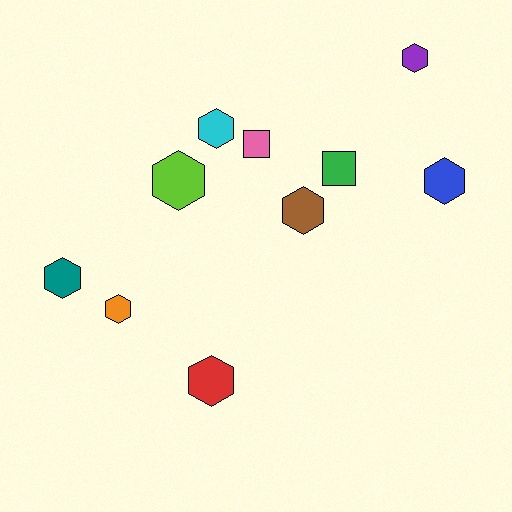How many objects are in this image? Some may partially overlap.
There are 10 objects.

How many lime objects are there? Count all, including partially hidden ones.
There is 1 lime object.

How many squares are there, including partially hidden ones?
There are 2 squares.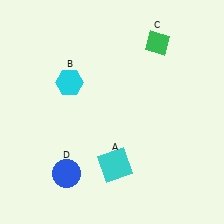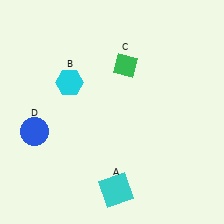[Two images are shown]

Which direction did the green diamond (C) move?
The green diamond (C) moved left.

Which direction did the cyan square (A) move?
The cyan square (A) moved down.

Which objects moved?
The objects that moved are: the cyan square (A), the green diamond (C), the blue circle (D).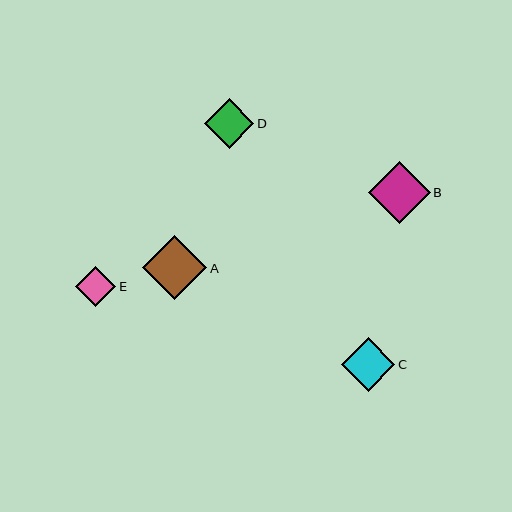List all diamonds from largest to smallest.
From largest to smallest: A, B, C, D, E.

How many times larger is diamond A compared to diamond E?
Diamond A is approximately 1.6 times the size of diamond E.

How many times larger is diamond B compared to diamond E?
Diamond B is approximately 1.5 times the size of diamond E.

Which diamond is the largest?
Diamond A is the largest with a size of approximately 64 pixels.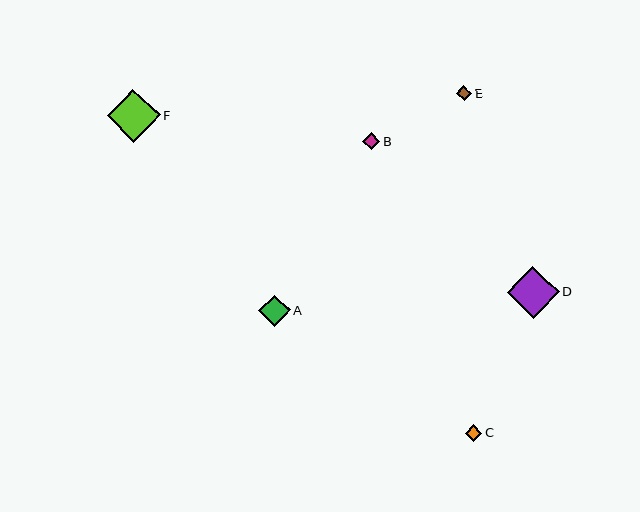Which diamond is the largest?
Diamond F is the largest with a size of approximately 53 pixels.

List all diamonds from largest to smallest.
From largest to smallest: F, D, A, B, C, E.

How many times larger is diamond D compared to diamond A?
Diamond D is approximately 1.6 times the size of diamond A.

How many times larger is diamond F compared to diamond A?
Diamond F is approximately 1.7 times the size of diamond A.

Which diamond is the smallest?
Diamond E is the smallest with a size of approximately 15 pixels.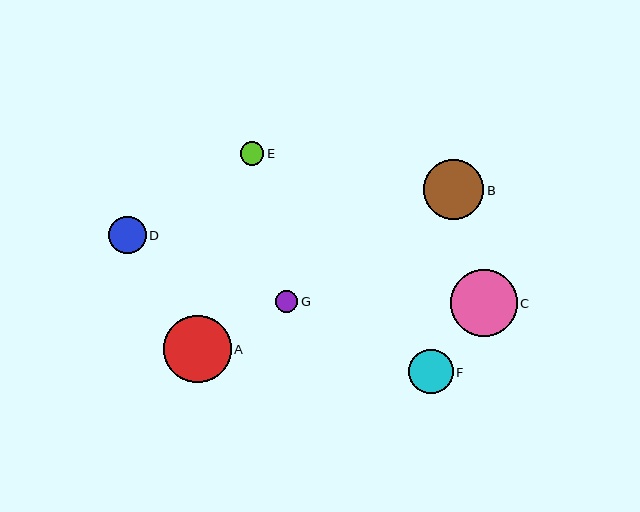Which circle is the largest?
Circle A is the largest with a size of approximately 67 pixels.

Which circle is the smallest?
Circle G is the smallest with a size of approximately 22 pixels.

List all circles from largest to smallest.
From largest to smallest: A, C, B, F, D, E, G.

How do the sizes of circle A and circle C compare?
Circle A and circle C are approximately the same size.